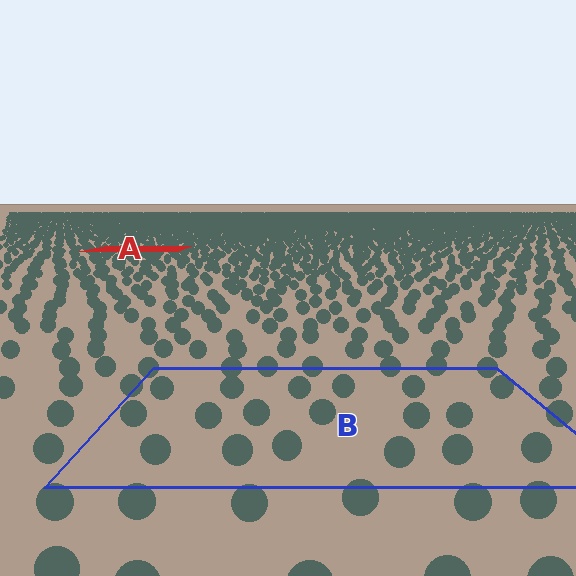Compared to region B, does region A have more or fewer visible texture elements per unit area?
Region A has more texture elements per unit area — they are packed more densely because it is farther away.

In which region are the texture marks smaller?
The texture marks are smaller in region A, because it is farther away.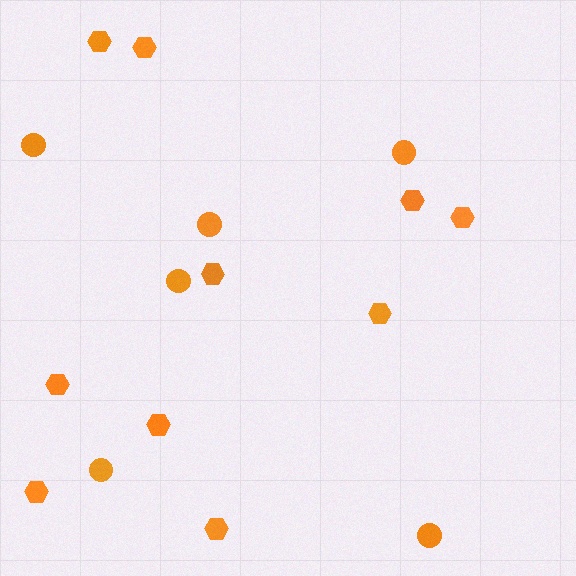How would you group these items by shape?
There are 2 groups: one group of hexagons (10) and one group of circles (6).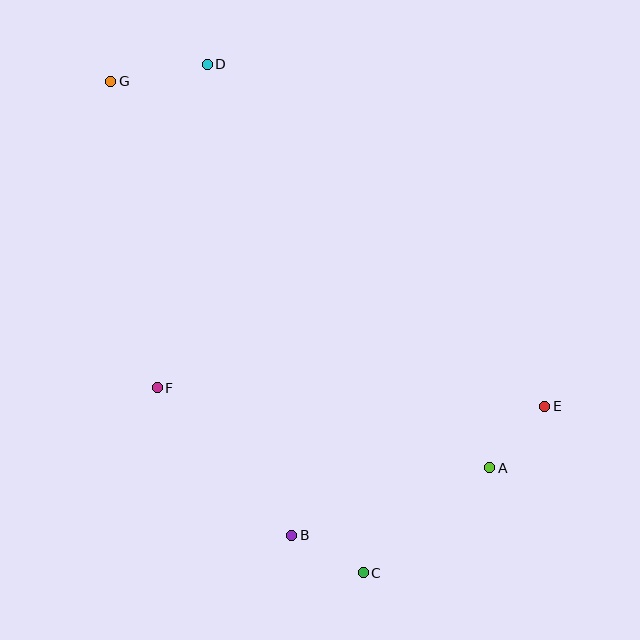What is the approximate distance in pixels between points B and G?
The distance between B and G is approximately 489 pixels.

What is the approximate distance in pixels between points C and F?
The distance between C and F is approximately 277 pixels.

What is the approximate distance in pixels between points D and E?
The distance between D and E is approximately 480 pixels.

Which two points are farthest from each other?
Points C and G are farthest from each other.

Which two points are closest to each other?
Points B and C are closest to each other.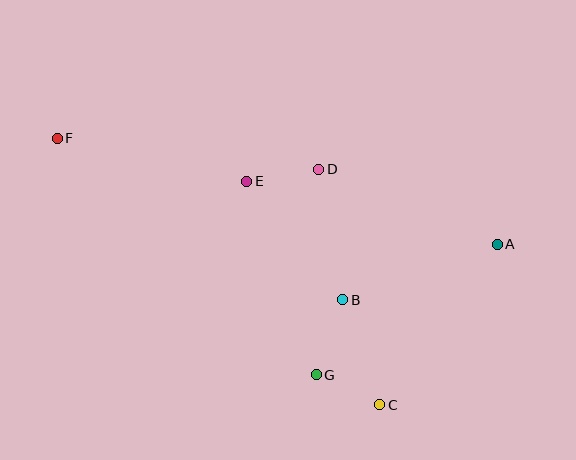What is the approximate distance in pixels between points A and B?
The distance between A and B is approximately 164 pixels.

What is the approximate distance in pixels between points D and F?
The distance between D and F is approximately 264 pixels.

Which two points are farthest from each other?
Points A and F are farthest from each other.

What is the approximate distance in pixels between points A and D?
The distance between A and D is approximately 194 pixels.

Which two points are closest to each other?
Points C and G are closest to each other.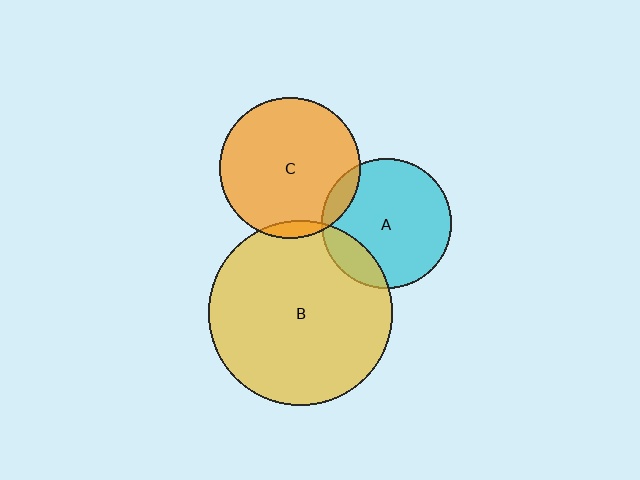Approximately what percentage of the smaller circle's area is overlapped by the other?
Approximately 5%.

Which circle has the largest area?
Circle B (yellow).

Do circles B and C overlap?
Yes.